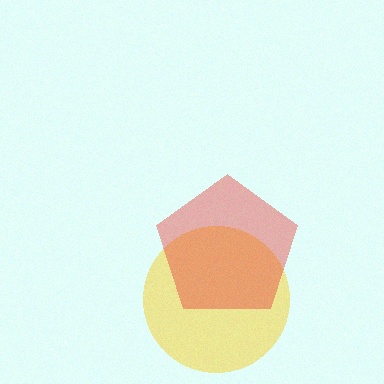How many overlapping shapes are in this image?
There are 2 overlapping shapes in the image.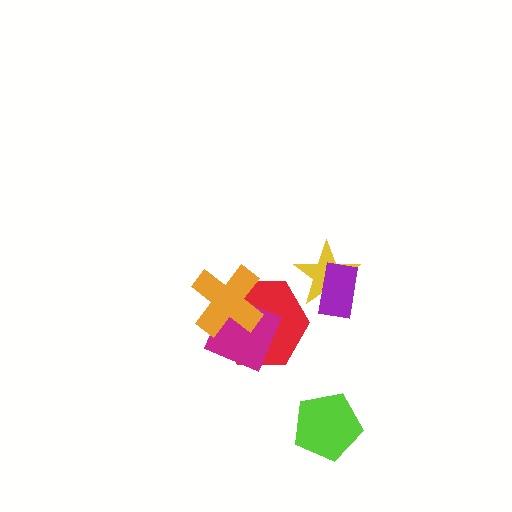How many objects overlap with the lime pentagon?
0 objects overlap with the lime pentagon.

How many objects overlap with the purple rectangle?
1 object overlaps with the purple rectangle.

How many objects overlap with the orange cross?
2 objects overlap with the orange cross.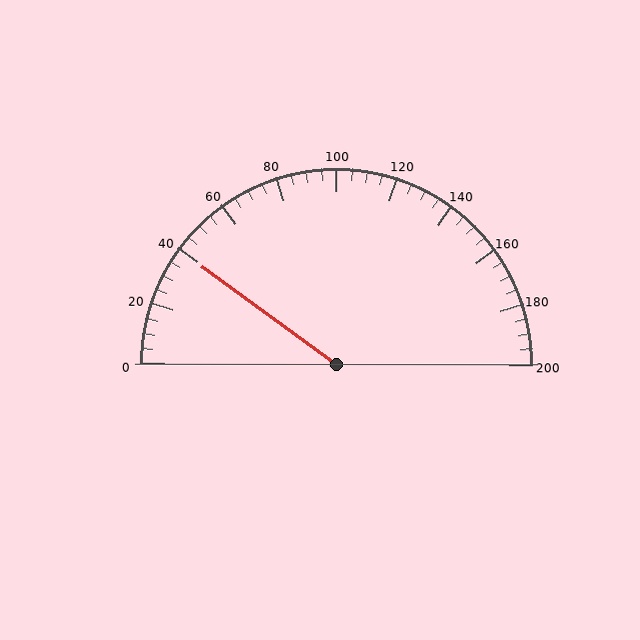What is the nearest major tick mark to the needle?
The nearest major tick mark is 40.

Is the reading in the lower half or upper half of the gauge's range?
The reading is in the lower half of the range (0 to 200).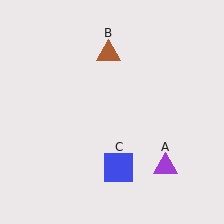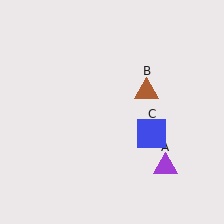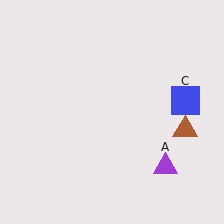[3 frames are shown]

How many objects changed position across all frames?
2 objects changed position: brown triangle (object B), blue square (object C).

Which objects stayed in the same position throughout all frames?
Purple triangle (object A) remained stationary.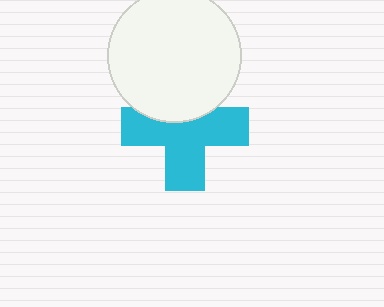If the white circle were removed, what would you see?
You would see the complete cyan cross.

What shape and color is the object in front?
The object in front is a white circle.